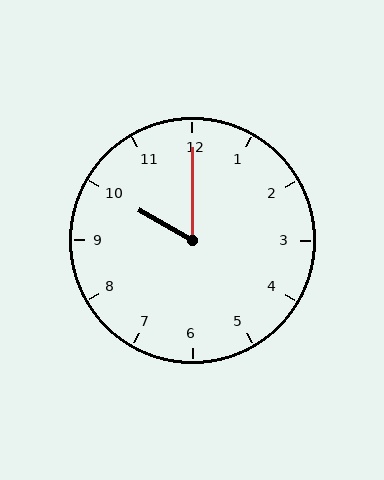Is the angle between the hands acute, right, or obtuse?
It is acute.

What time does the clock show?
10:00.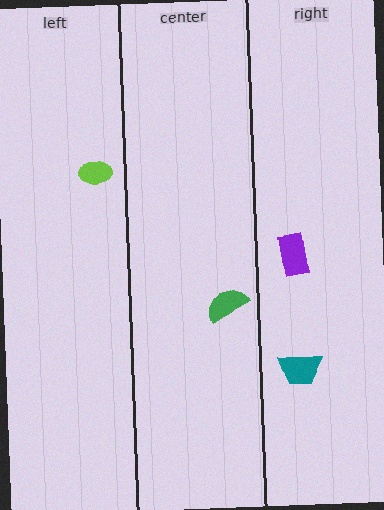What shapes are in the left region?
The lime ellipse.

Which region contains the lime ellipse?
The left region.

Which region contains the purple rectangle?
The right region.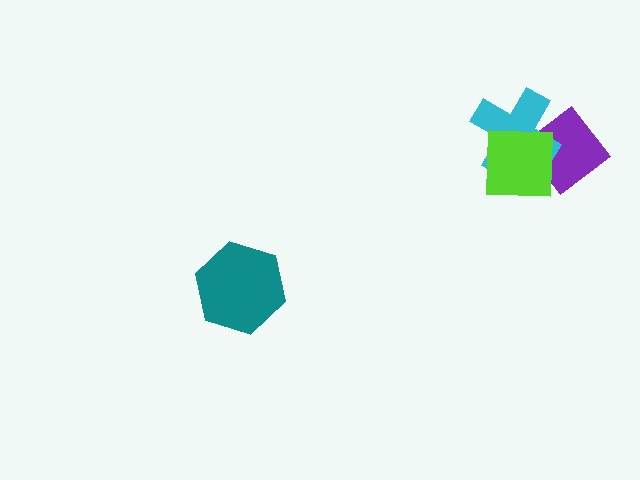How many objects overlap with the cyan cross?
2 objects overlap with the cyan cross.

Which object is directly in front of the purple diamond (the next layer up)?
The cyan cross is directly in front of the purple diamond.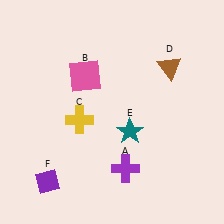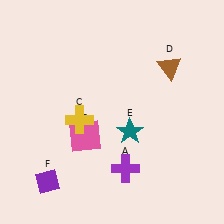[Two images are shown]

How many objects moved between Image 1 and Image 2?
1 object moved between the two images.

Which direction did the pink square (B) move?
The pink square (B) moved down.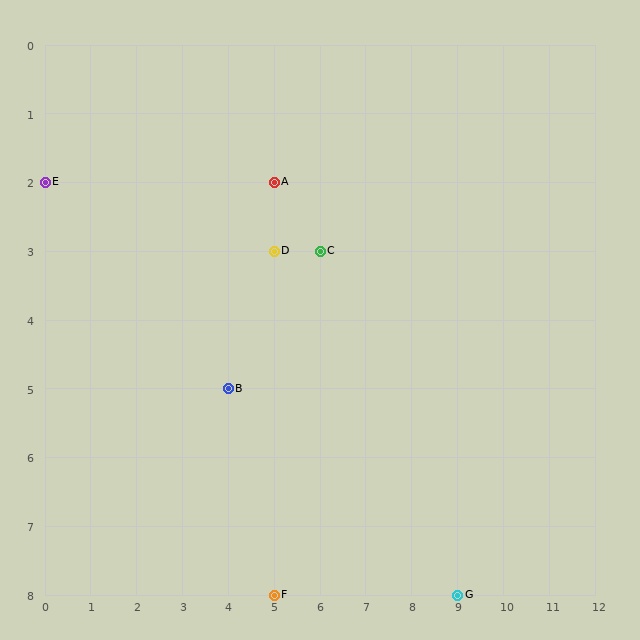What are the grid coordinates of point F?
Point F is at grid coordinates (5, 8).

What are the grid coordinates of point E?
Point E is at grid coordinates (0, 2).